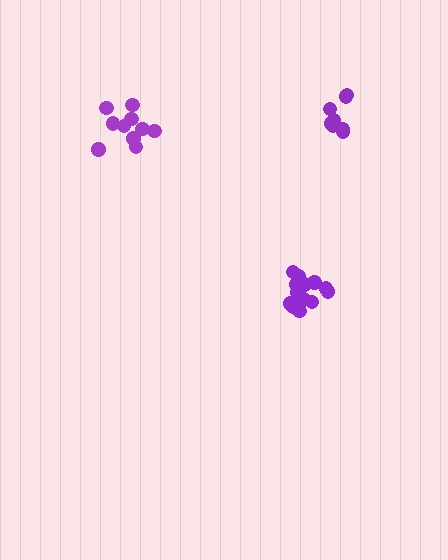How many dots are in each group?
Group 1: 10 dots, Group 2: 9 dots, Group 3: 13 dots (32 total).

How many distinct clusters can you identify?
There are 3 distinct clusters.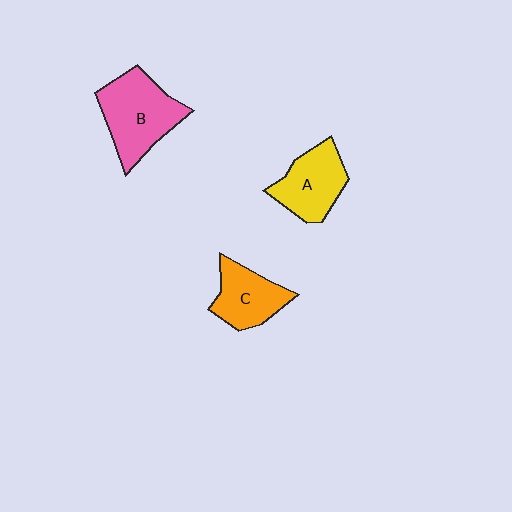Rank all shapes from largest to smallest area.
From largest to smallest: B (pink), A (yellow), C (orange).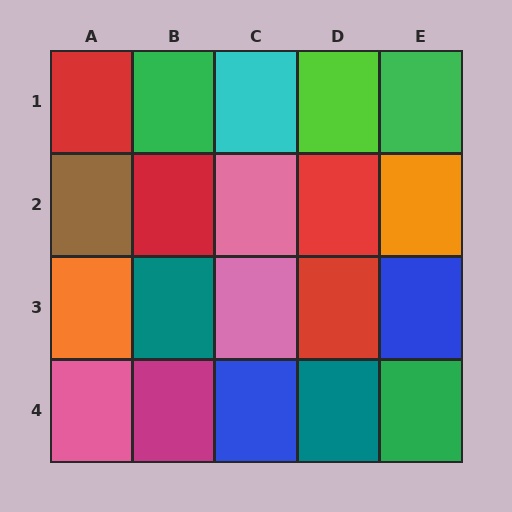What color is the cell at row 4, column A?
Pink.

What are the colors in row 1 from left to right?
Red, green, cyan, lime, green.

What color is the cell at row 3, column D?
Red.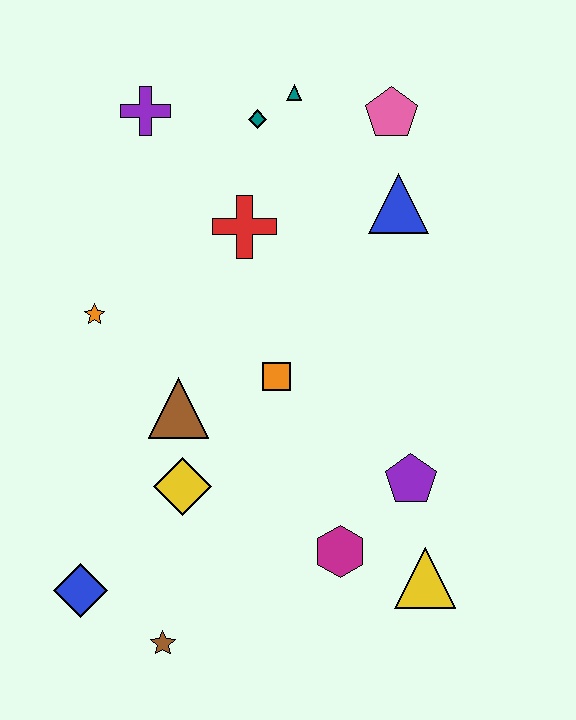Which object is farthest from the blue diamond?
The pink pentagon is farthest from the blue diamond.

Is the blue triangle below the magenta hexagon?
No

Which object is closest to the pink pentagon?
The blue triangle is closest to the pink pentagon.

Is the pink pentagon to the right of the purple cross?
Yes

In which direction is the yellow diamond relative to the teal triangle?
The yellow diamond is below the teal triangle.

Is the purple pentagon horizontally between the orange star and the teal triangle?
No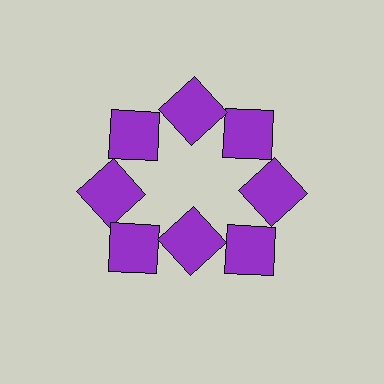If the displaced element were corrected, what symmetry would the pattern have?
It would have 8-fold rotational symmetry — the pattern would map onto itself every 45 degrees.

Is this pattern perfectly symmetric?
No. The 8 purple squares are arranged in a ring, but one element near the 6 o'clock position is pulled inward toward the center, breaking the 8-fold rotational symmetry.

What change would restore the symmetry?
The symmetry would be restored by moving it outward, back onto the ring so that all 8 squares sit at equal angles and equal distance from the center.